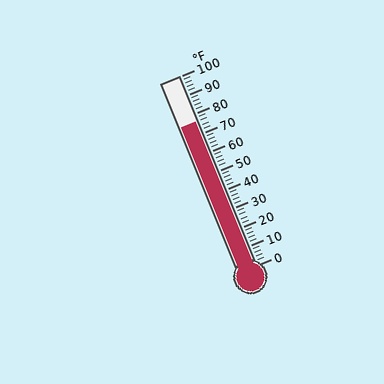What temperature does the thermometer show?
The thermometer shows approximately 76°F.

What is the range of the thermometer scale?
The thermometer scale ranges from 0°F to 100°F.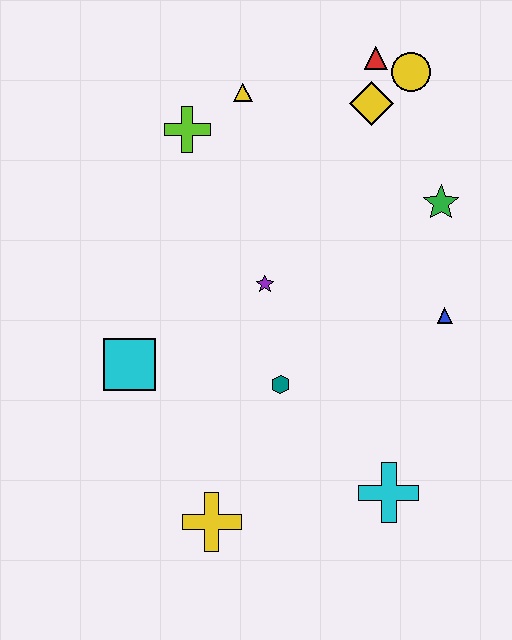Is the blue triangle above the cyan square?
Yes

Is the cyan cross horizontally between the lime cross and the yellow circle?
Yes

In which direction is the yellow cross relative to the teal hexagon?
The yellow cross is below the teal hexagon.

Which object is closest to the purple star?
The teal hexagon is closest to the purple star.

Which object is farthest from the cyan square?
The yellow circle is farthest from the cyan square.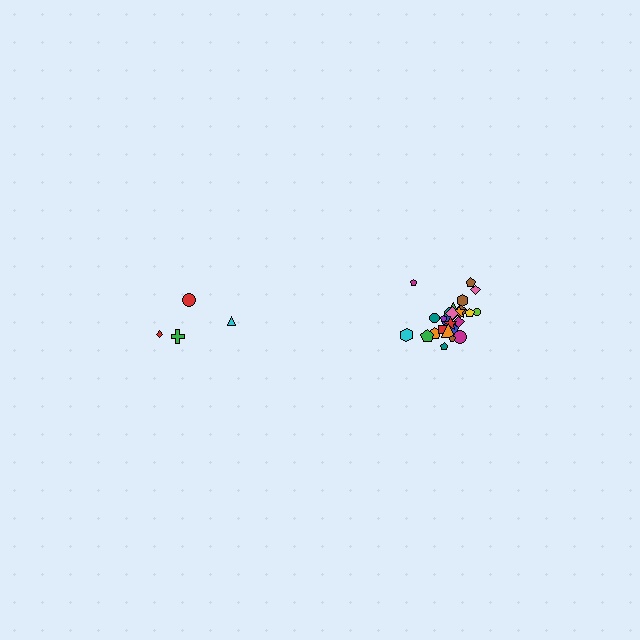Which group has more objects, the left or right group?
The right group.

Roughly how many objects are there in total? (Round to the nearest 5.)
Roughly 30 objects in total.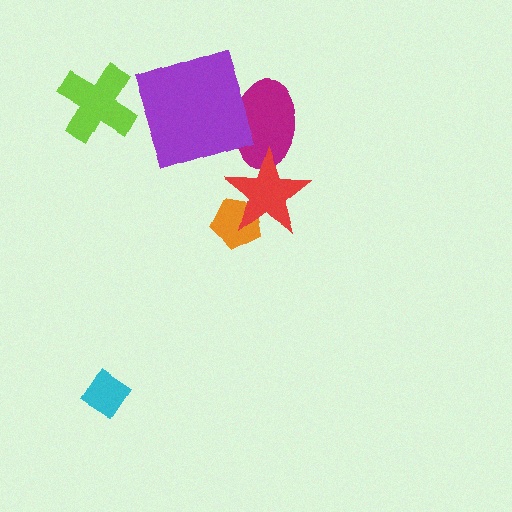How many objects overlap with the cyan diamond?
0 objects overlap with the cyan diamond.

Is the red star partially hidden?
No, no other shape covers it.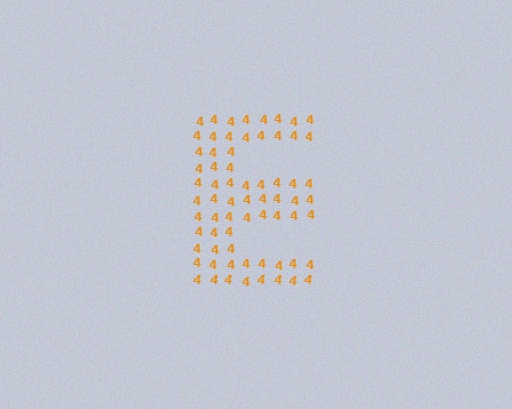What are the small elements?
The small elements are digit 4's.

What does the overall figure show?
The overall figure shows the letter E.